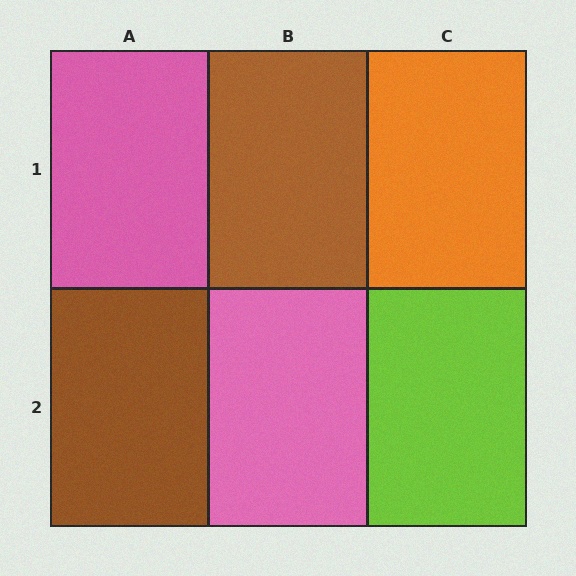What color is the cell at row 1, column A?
Pink.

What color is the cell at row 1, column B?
Brown.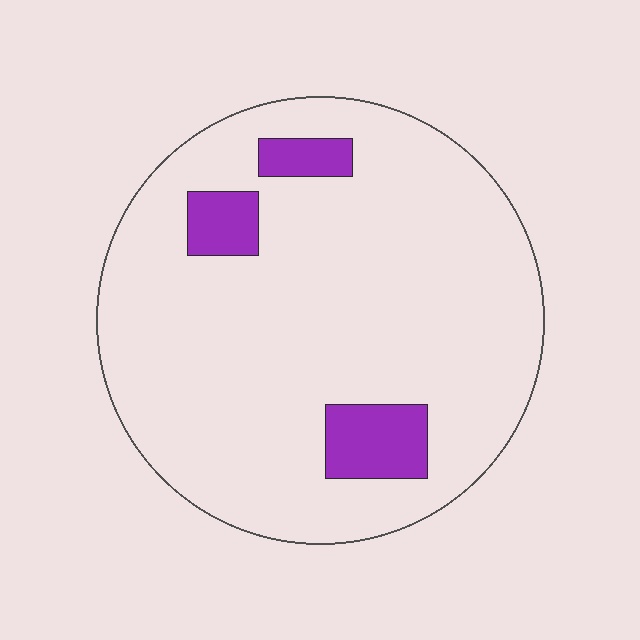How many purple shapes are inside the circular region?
3.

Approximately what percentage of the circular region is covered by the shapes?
Approximately 10%.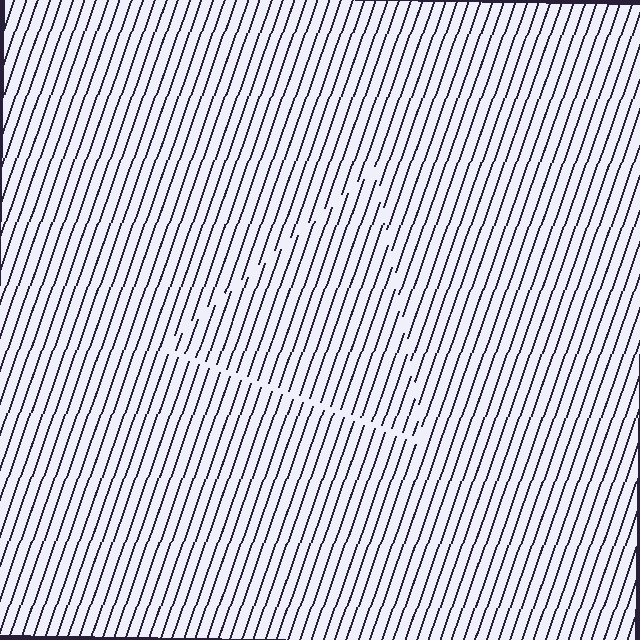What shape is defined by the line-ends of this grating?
An illusory triangle. The interior of the shape contains the same grating, shifted by half a period — the contour is defined by the phase discontinuity where line-ends from the inner and outer gratings abut.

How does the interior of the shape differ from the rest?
The interior of the shape contains the same grating, shifted by half a period — the contour is defined by the phase discontinuity where line-ends from the inner and outer gratings abut.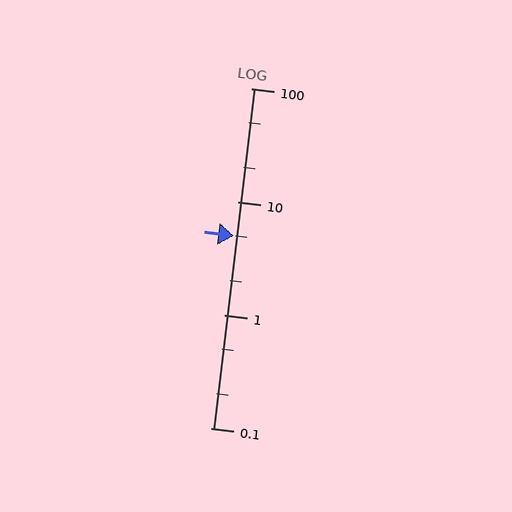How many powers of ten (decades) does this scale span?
The scale spans 3 decades, from 0.1 to 100.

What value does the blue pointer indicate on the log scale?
The pointer indicates approximately 5.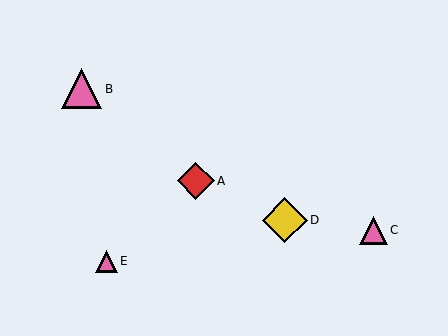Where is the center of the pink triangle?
The center of the pink triangle is at (81, 89).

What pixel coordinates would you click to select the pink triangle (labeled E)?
Click at (106, 261) to select the pink triangle E.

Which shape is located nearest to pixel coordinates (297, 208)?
The yellow diamond (labeled D) at (285, 220) is nearest to that location.